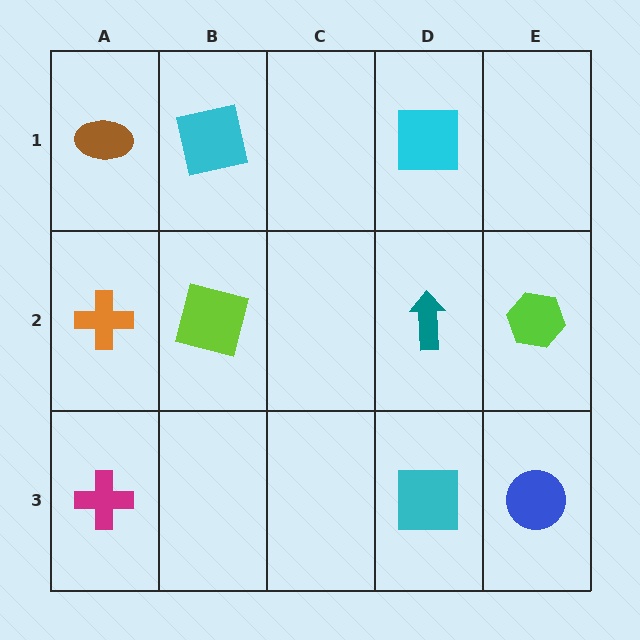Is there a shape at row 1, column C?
No, that cell is empty.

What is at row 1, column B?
A cyan square.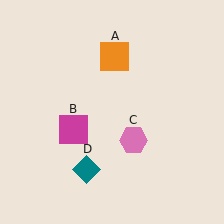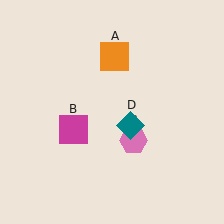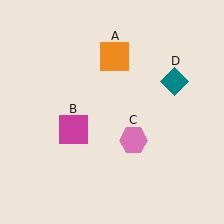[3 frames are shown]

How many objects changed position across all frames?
1 object changed position: teal diamond (object D).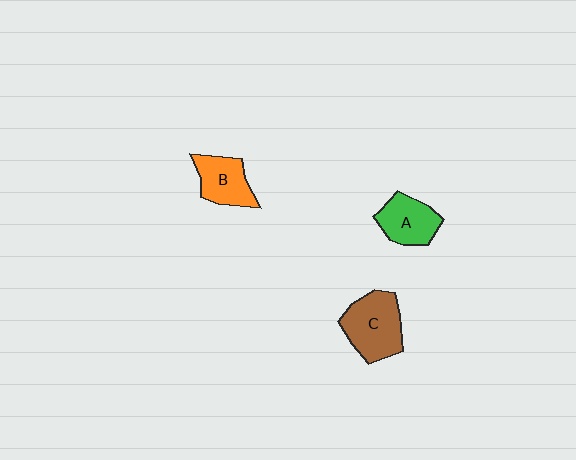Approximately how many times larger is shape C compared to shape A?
Approximately 1.4 times.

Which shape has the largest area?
Shape C (brown).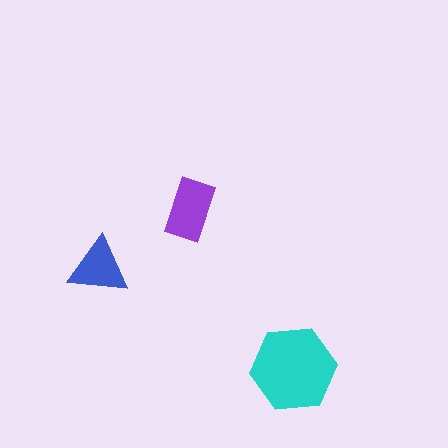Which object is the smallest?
The blue triangle.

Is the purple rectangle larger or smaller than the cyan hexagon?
Smaller.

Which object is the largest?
The cyan hexagon.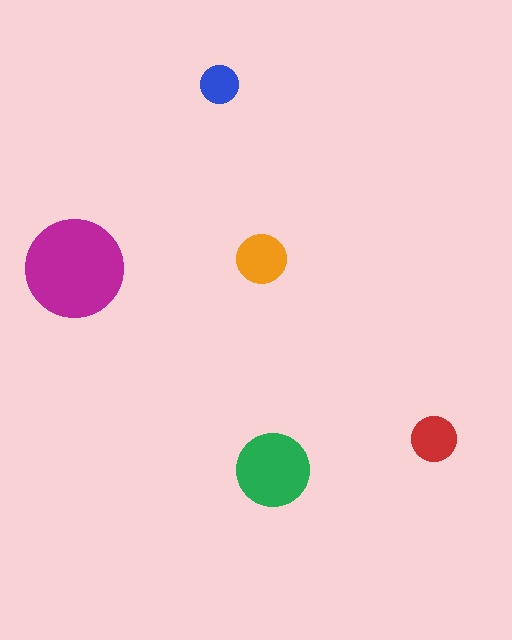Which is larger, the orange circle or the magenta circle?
The magenta one.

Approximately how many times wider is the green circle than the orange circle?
About 1.5 times wider.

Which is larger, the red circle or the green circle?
The green one.